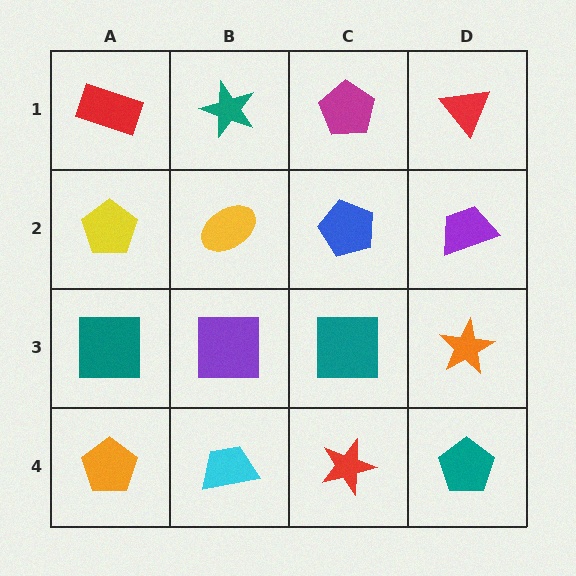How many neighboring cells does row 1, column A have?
2.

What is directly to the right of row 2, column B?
A blue pentagon.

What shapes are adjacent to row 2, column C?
A magenta pentagon (row 1, column C), a teal square (row 3, column C), a yellow ellipse (row 2, column B), a purple trapezoid (row 2, column D).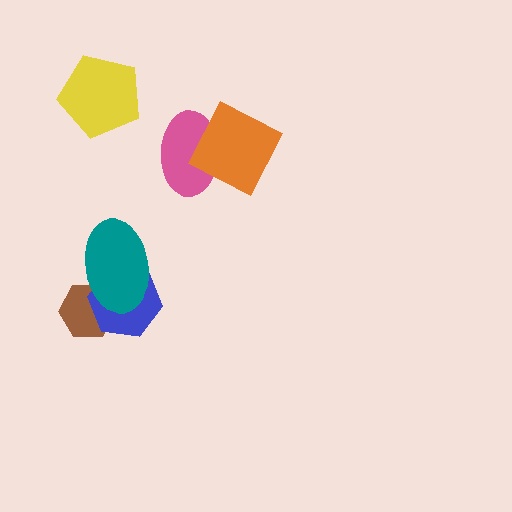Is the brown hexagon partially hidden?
Yes, it is partially covered by another shape.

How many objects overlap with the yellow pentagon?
0 objects overlap with the yellow pentagon.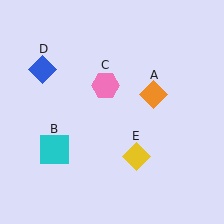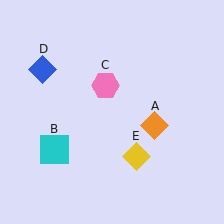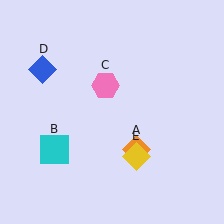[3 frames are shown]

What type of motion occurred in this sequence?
The orange diamond (object A) rotated clockwise around the center of the scene.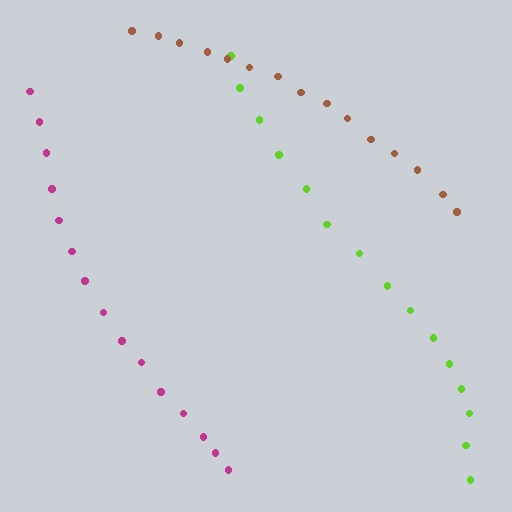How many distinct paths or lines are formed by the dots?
There are 3 distinct paths.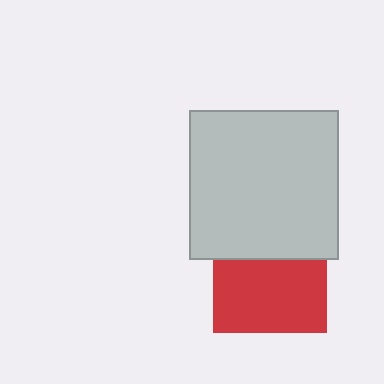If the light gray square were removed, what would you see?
You would see the complete red square.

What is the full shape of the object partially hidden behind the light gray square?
The partially hidden object is a red square.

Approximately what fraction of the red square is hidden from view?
Roughly 35% of the red square is hidden behind the light gray square.